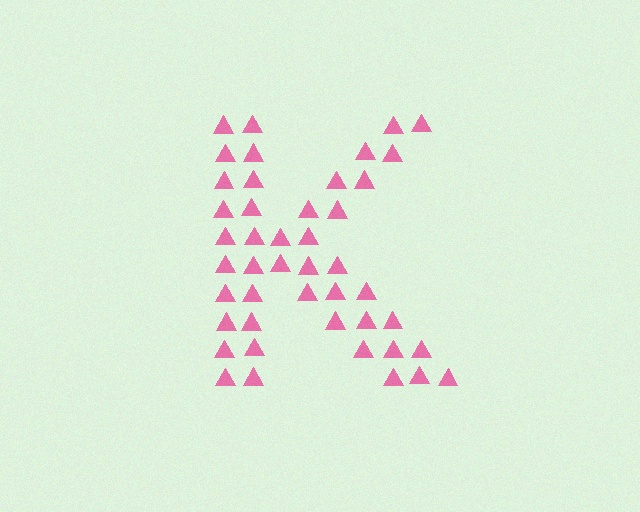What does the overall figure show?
The overall figure shows the letter K.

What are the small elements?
The small elements are triangles.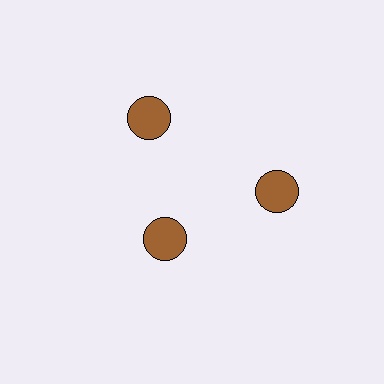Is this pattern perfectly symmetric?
No. The 3 brown circles are arranged in a ring, but one element near the 7 o'clock position is pulled inward toward the center, breaking the 3-fold rotational symmetry.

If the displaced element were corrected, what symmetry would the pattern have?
It would have 3-fold rotational symmetry — the pattern would map onto itself every 120 degrees.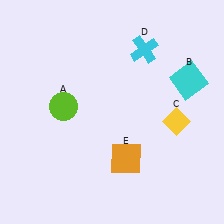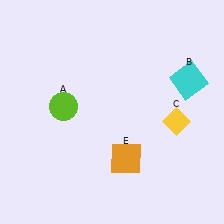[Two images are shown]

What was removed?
The cyan cross (D) was removed in Image 2.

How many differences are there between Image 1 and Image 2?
There is 1 difference between the two images.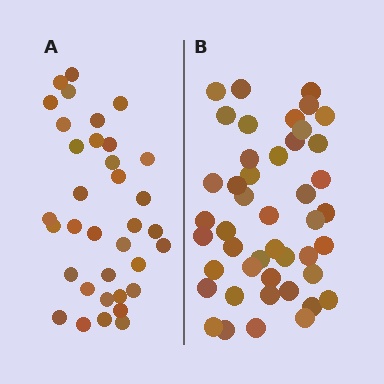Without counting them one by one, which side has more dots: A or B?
Region B (the right region) has more dots.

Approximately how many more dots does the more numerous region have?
Region B has roughly 10 or so more dots than region A.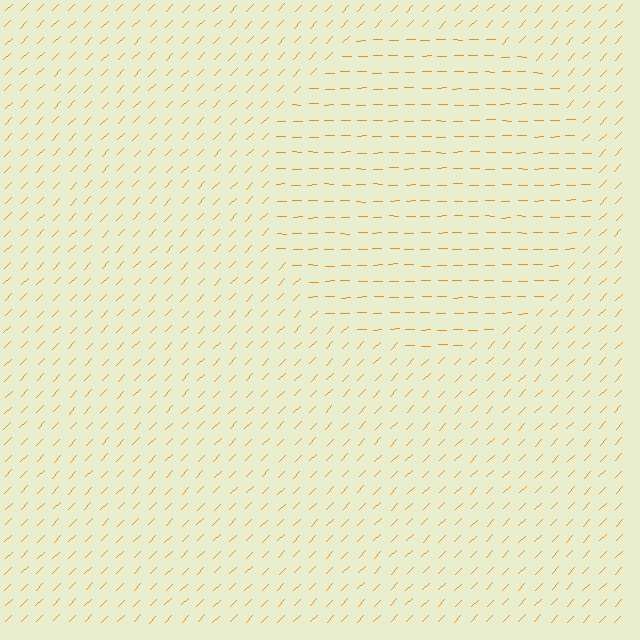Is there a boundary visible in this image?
Yes, there is a texture boundary formed by a change in line orientation.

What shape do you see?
I see a circle.